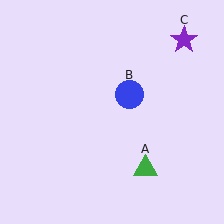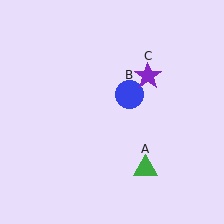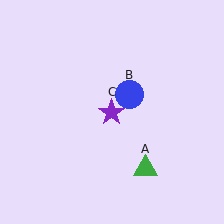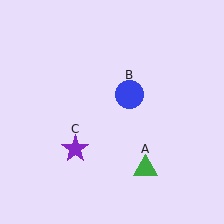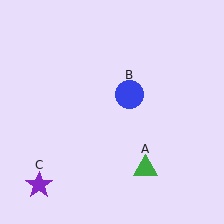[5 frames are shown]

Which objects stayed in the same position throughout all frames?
Green triangle (object A) and blue circle (object B) remained stationary.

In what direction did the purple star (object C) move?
The purple star (object C) moved down and to the left.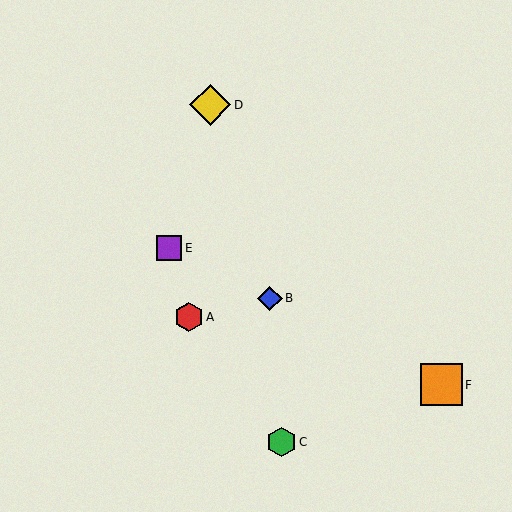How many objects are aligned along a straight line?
3 objects (B, E, F) are aligned along a straight line.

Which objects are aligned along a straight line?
Objects B, E, F are aligned along a straight line.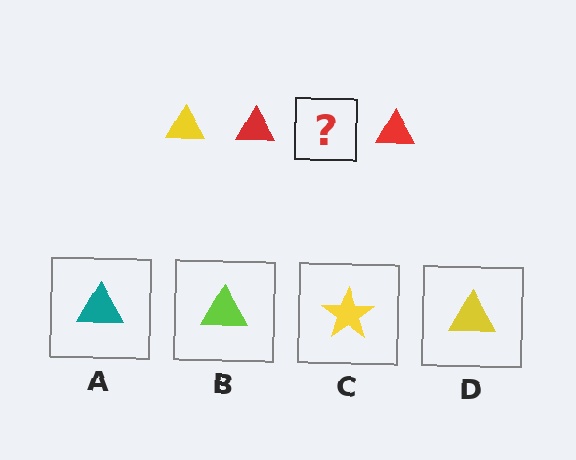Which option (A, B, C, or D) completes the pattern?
D.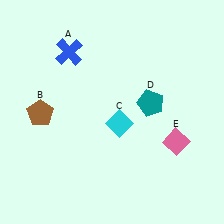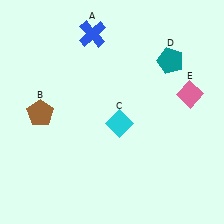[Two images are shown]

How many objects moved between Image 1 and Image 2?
3 objects moved between the two images.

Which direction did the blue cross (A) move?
The blue cross (A) moved right.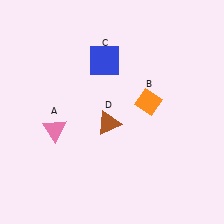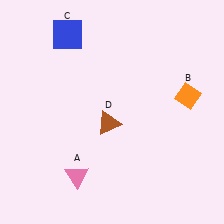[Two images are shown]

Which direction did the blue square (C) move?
The blue square (C) moved left.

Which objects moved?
The objects that moved are: the pink triangle (A), the orange diamond (B), the blue square (C).